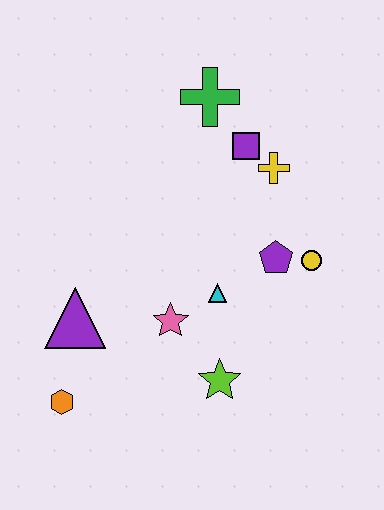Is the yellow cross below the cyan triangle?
No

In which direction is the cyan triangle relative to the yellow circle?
The cyan triangle is to the left of the yellow circle.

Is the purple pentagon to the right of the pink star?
Yes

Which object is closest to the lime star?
The pink star is closest to the lime star.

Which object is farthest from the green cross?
The orange hexagon is farthest from the green cross.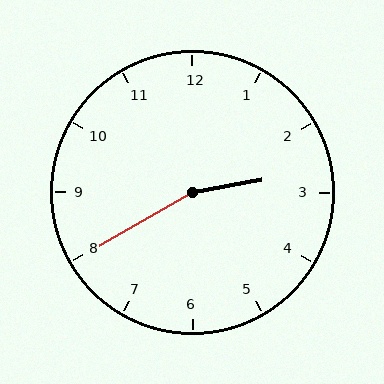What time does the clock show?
2:40.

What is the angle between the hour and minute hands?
Approximately 160 degrees.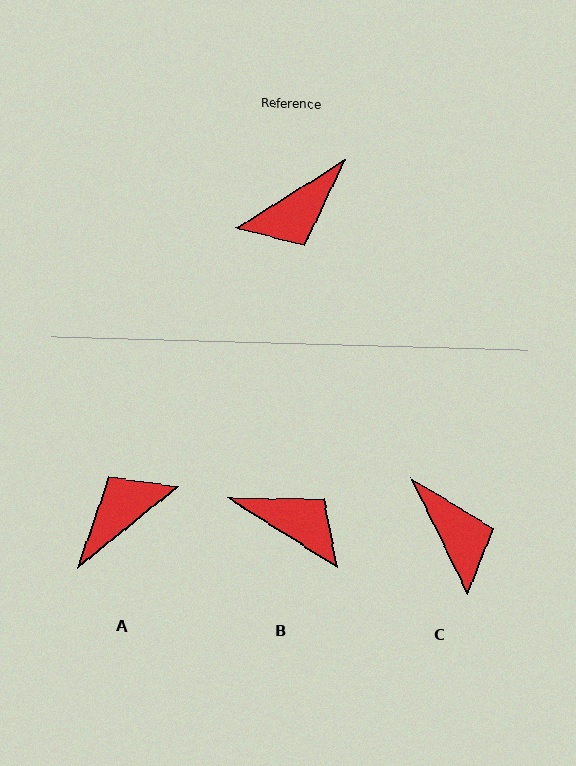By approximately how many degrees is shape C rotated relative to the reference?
Approximately 84 degrees counter-clockwise.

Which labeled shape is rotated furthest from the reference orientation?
A, about 173 degrees away.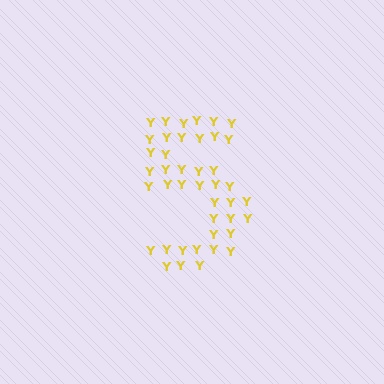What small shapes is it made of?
It is made of small letter Y's.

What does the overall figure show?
The overall figure shows the digit 5.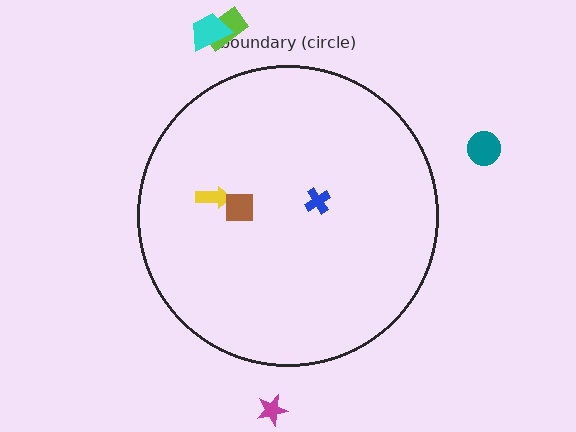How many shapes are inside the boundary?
3 inside, 4 outside.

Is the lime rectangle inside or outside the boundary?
Outside.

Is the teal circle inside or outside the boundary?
Outside.